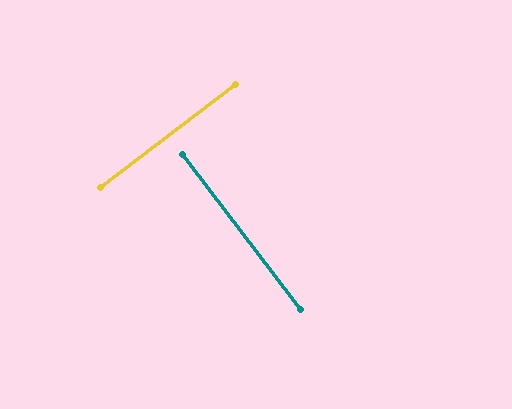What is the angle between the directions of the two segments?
Approximately 90 degrees.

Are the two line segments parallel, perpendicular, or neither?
Perpendicular — they meet at approximately 90°.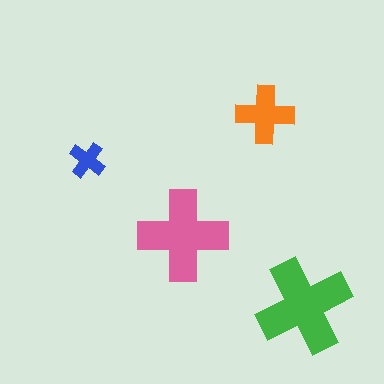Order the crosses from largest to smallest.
the green one, the pink one, the orange one, the blue one.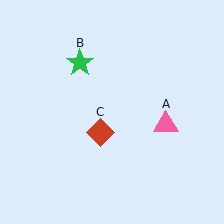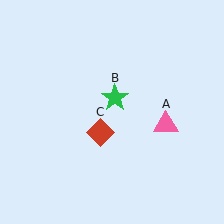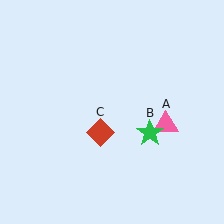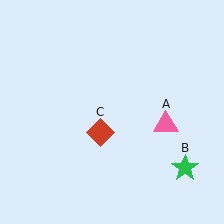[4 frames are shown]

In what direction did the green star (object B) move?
The green star (object B) moved down and to the right.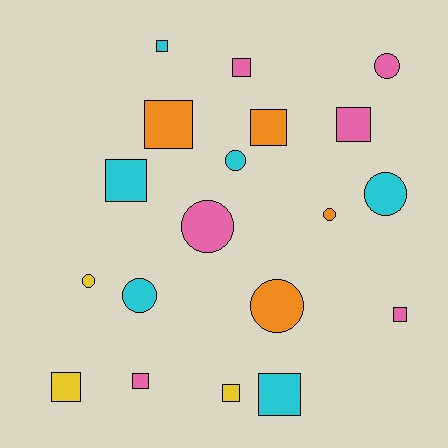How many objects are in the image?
There are 19 objects.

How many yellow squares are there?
There are 2 yellow squares.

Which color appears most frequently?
Cyan, with 6 objects.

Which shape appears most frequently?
Square, with 11 objects.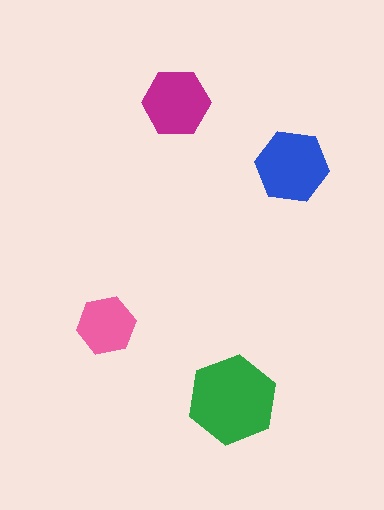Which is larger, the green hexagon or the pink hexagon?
The green one.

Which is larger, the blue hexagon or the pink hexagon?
The blue one.